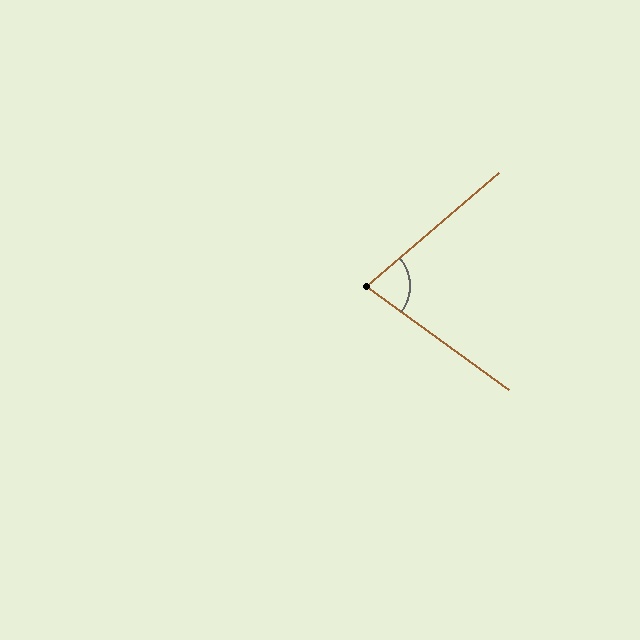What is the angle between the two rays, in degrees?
Approximately 77 degrees.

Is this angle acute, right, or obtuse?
It is acute.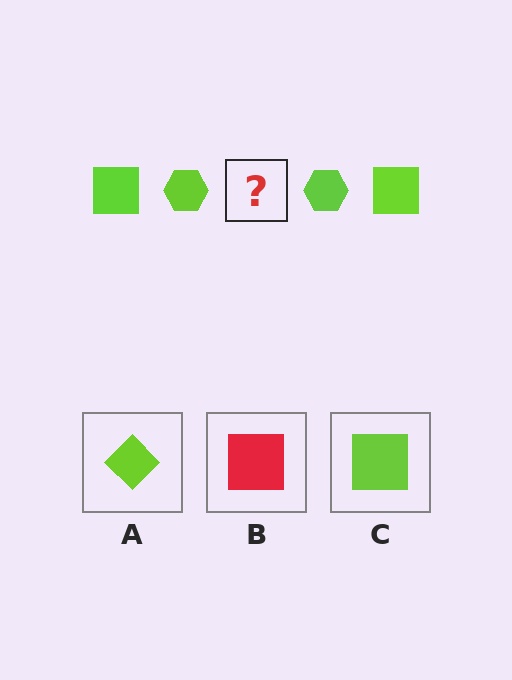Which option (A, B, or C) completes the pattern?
C.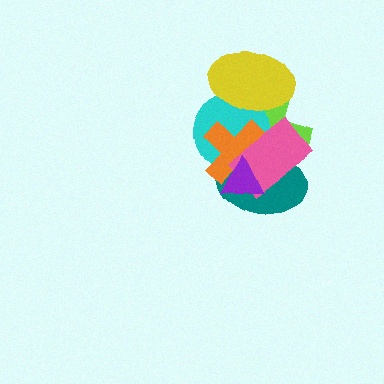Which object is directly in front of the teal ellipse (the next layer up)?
The orange cross is directly in front of the teal ellipse.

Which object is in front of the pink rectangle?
The purple triangle is in front of the pink rectangle.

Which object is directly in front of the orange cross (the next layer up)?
The pink rectangle is directly in front of the orange cross.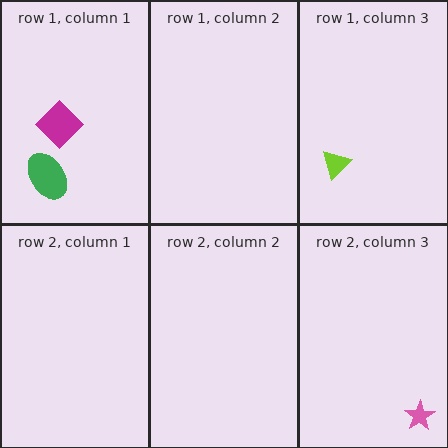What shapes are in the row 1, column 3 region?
The lime triangle.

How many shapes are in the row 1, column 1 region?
2.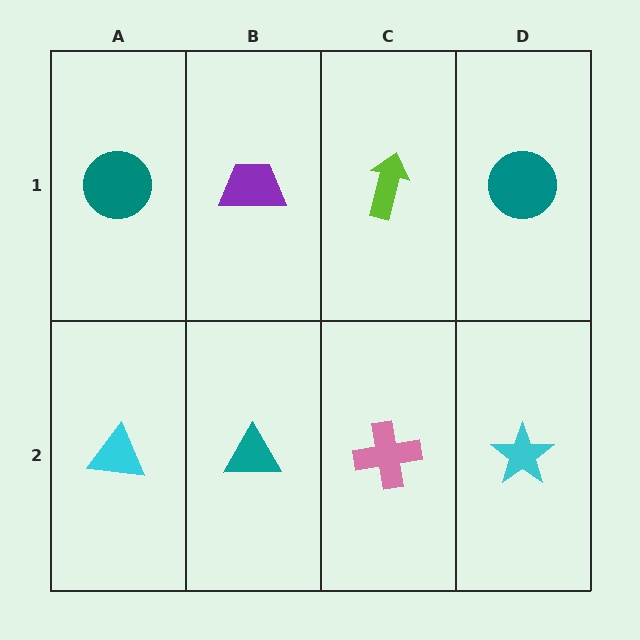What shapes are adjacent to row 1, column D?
A cyan star (row 2, column D), a lime arrow (row 1, column C).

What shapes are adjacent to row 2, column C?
A lime arrow (row 1, column C), a teal triangle (row 2, column B), a cyan star (row 2, column D).